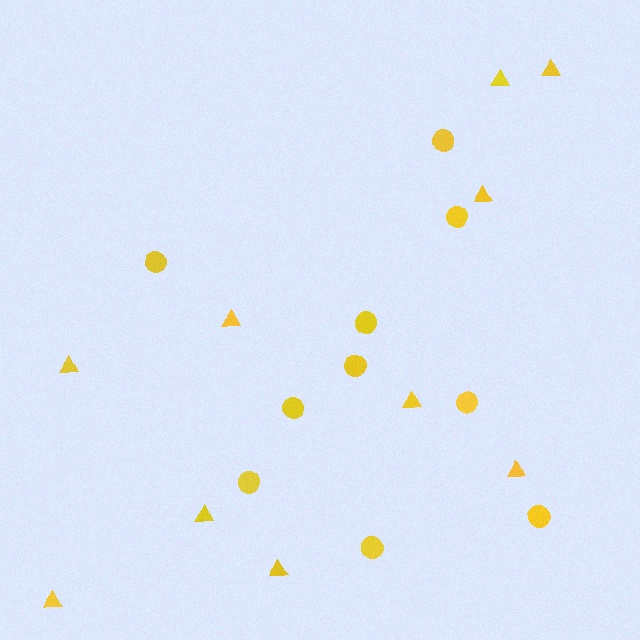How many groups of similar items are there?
There are 2 groups: one group of triangles (10) and one group of circles (10).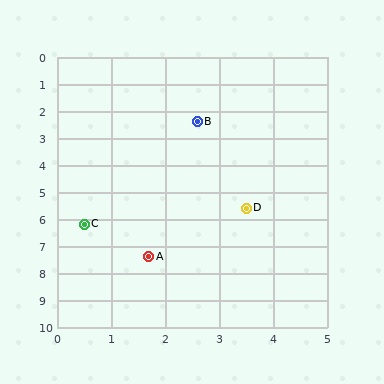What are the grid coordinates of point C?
Point C is at approximately (0.5, 6.2).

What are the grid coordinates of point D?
Point D is at approximately (3.5, 5.6).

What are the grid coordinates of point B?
Point B is at approximately (2.6, 2.4).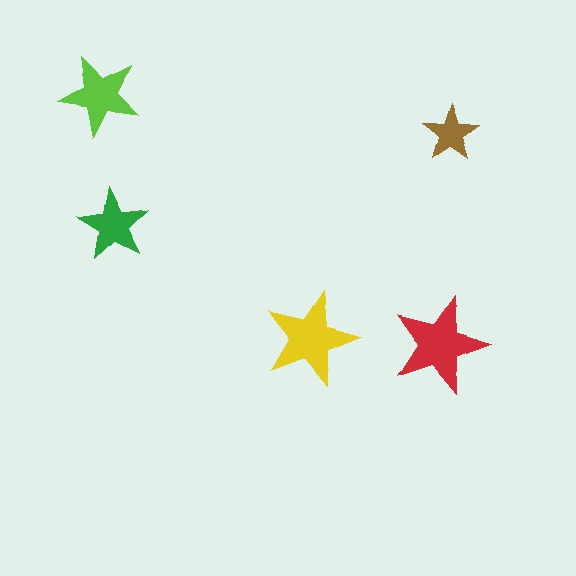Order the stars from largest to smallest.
the red one, the yellow one, the lime one, the green one, the brown one.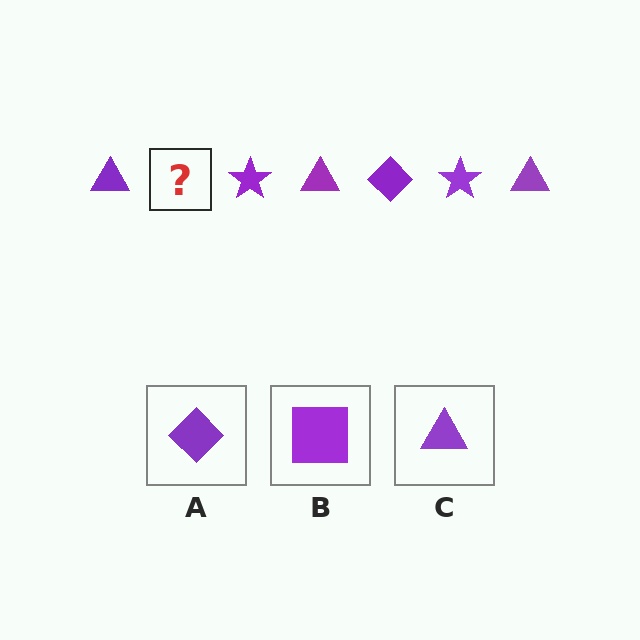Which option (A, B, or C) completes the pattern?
A.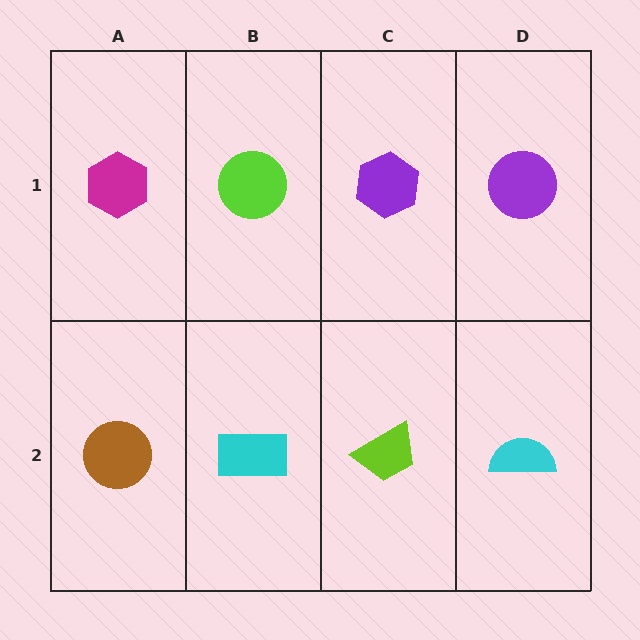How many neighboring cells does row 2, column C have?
3.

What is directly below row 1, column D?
A cyan semicircle.